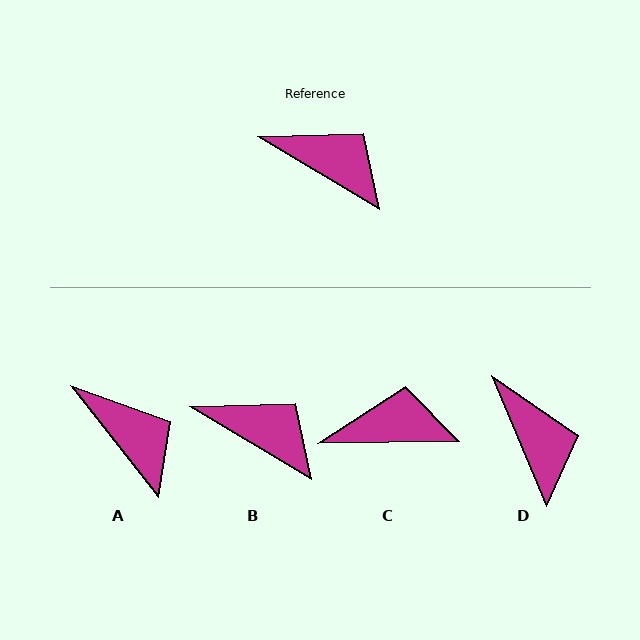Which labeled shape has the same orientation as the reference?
B.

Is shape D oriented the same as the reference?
No, it is off by about 36 degrees.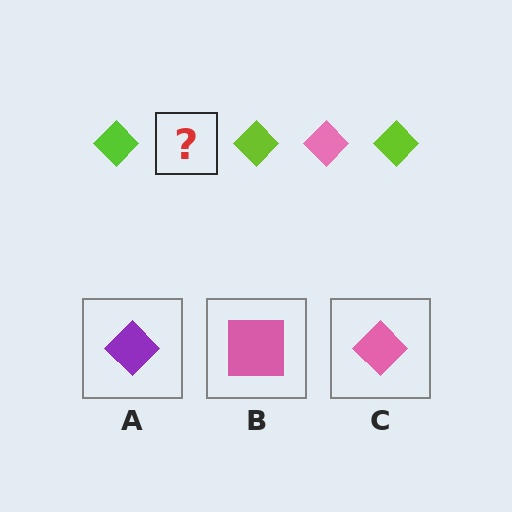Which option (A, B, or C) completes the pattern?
C.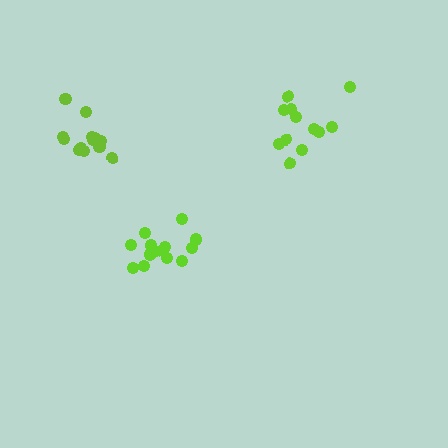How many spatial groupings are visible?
There are 3 spatial groupings.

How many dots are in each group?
Group 1: 14 dots, Group 2: 12 dots, Group 3: 13 dots (39 total).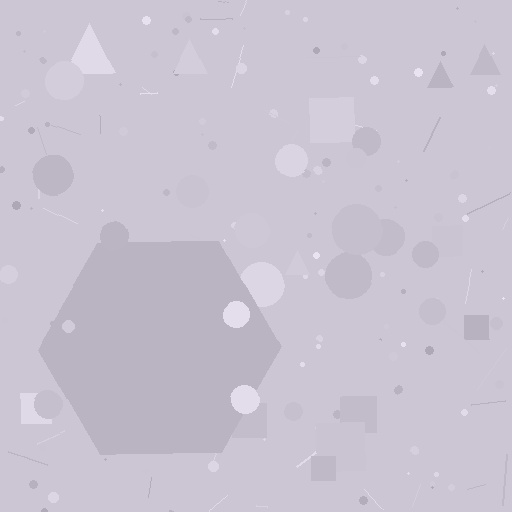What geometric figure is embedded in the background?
A hexagon is embedded in the background.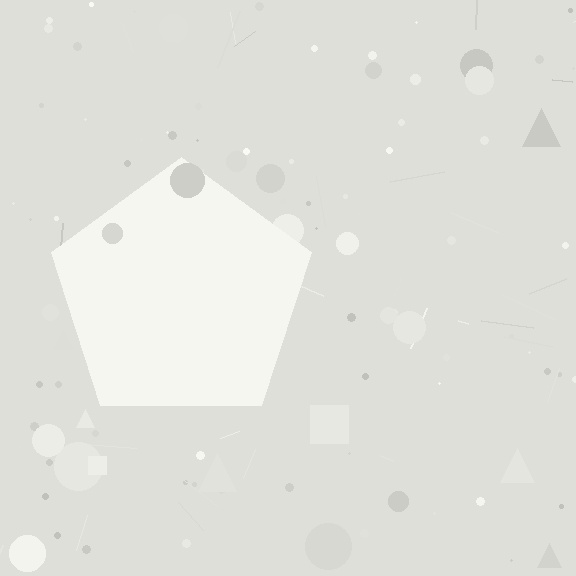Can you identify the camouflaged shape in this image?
The camouflaged shape is a pentagon.